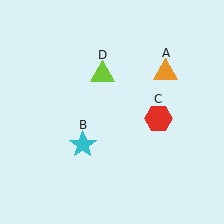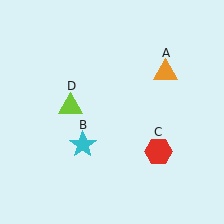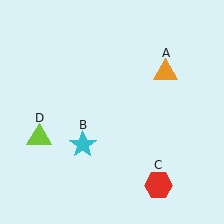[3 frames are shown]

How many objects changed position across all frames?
2 objects changed position: red hexagon (object C), lime triangle (object D).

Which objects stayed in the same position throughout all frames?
Orange triangle (object A) and cyan star (object B) remained stationary.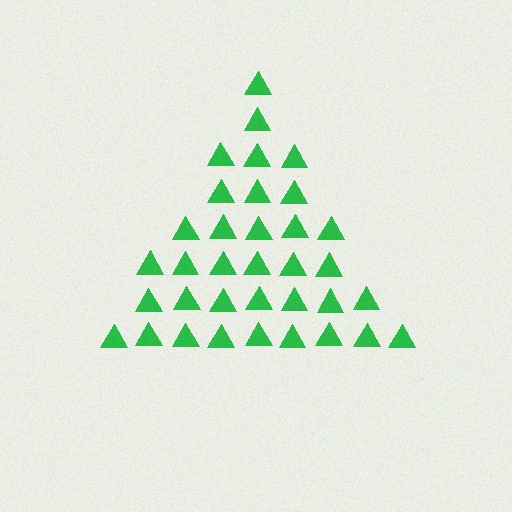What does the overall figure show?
The overall figure shows a triangle.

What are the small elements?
The small elements are triangles.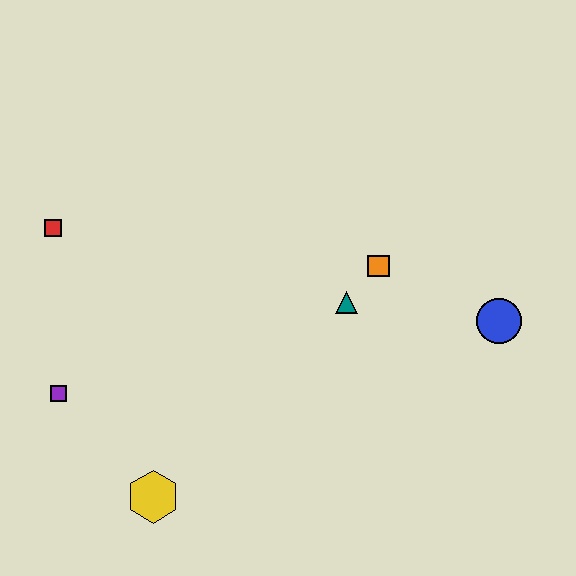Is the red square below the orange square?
No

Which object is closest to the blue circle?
The orange square is closest to the blue circle.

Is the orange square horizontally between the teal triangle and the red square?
No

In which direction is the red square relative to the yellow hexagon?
The red square is above the yellow hexagon.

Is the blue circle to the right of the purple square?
Yes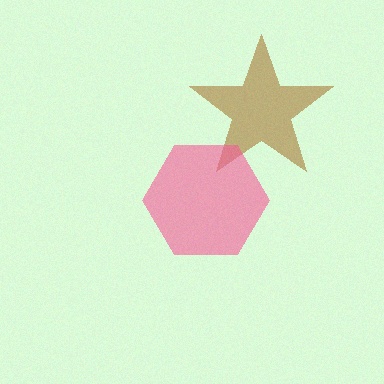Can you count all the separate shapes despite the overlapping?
Yes, there are 2 separate shapes.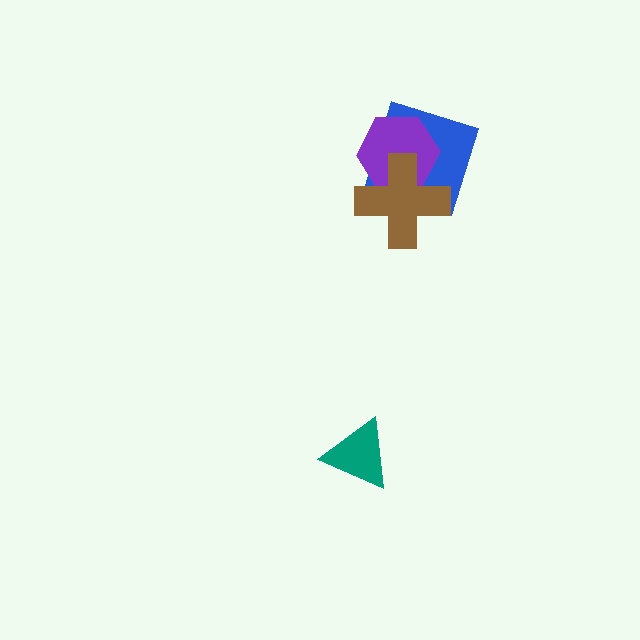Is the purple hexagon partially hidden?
Yes, it is partially covered by another shape.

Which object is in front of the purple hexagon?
The brown cross is in front of the purple hexagon.